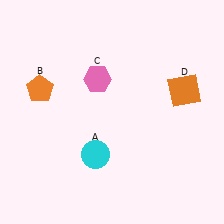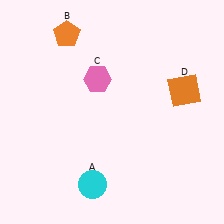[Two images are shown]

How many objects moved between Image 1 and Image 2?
2 objects moved between the two images.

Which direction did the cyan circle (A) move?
The cyan circle (A) moved down.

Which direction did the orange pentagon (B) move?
The orange pentagon (B) moved up.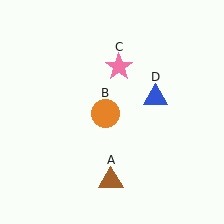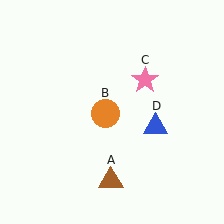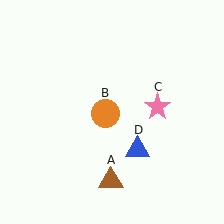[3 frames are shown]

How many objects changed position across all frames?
2 objects changed position: pink star (object C), blue triangle (object D).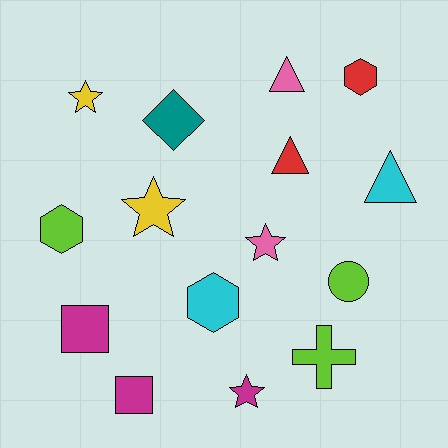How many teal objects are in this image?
There is 1 teal object.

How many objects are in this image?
There are 15 objects.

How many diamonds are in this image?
There is 1 diamond.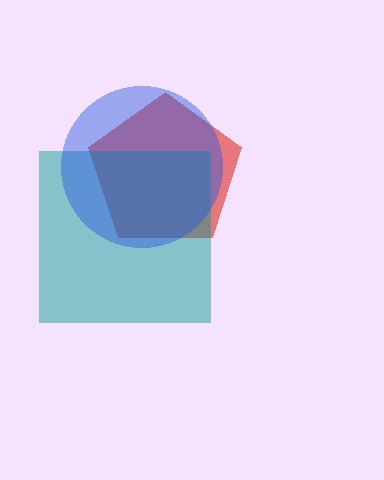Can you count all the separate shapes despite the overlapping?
Yes, there are 3 separate shapes.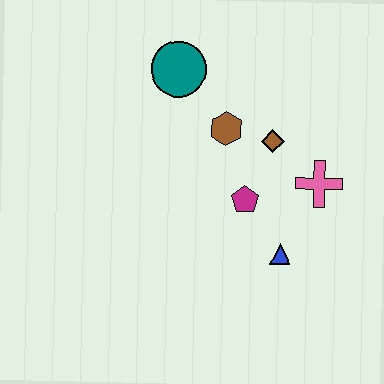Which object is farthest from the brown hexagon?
The blue triangle is farthest from the brown hexagon.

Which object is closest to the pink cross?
The brown diamond is closest to the pink cross.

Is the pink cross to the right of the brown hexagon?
Yes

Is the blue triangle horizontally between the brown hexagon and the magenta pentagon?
No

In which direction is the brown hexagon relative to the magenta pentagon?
The brown hexagon is above the magenta pentagon.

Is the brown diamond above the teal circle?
No